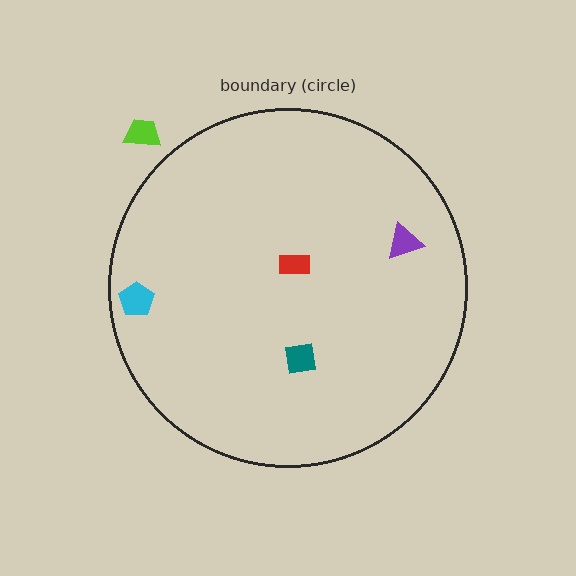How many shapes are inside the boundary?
4 inside, 1 outside.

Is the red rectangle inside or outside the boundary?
Inside.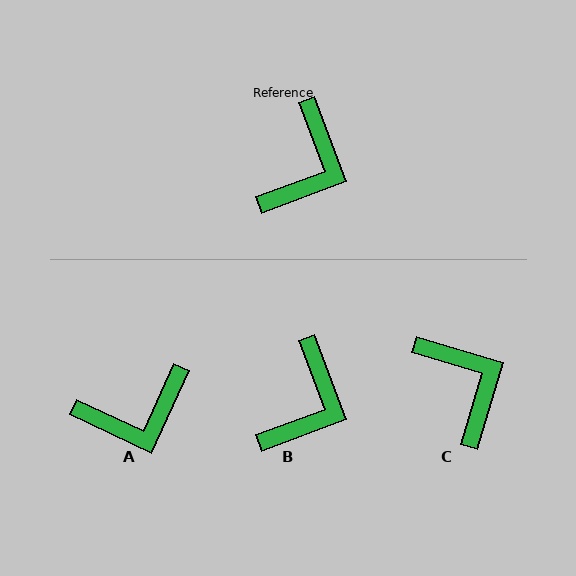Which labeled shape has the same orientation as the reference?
B.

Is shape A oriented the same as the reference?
No, it is off by about 45 degrees.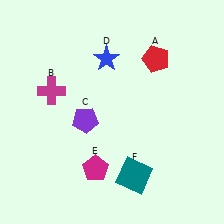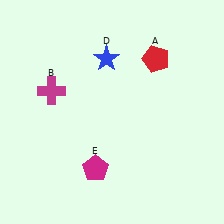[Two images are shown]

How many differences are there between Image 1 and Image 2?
There are 2 differences between the two images.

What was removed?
The purple pentagon (C), the teal square (F) were removed in Image 2.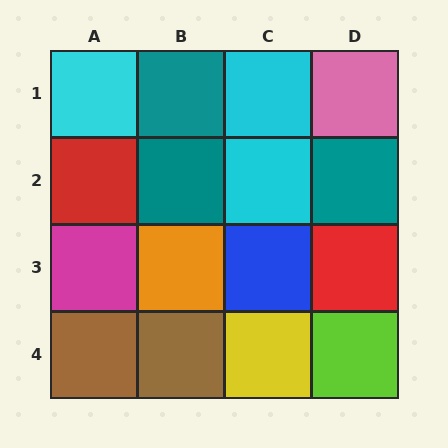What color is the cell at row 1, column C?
Cyan.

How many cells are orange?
1 cell is orange.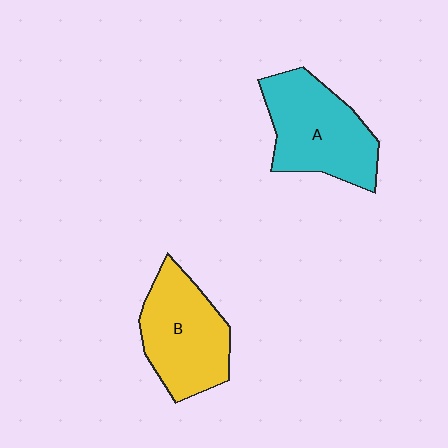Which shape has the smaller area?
Shape B (yellow).